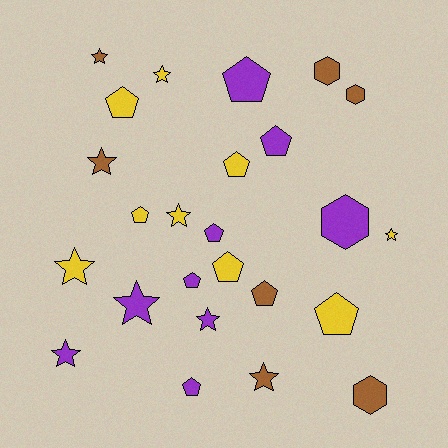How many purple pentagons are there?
There are 5 purple pentagons.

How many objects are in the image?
There are 25 objects.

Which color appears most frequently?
Purple, with 9 objects.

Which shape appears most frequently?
Pentagon, with 11 objects.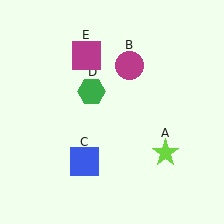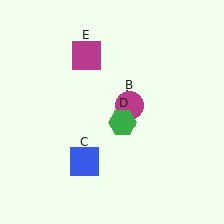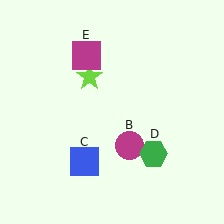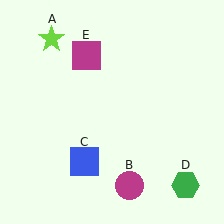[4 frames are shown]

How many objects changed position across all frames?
3 objects changed position: lime star (object A), magenta circle (object B), green hexagon (object D).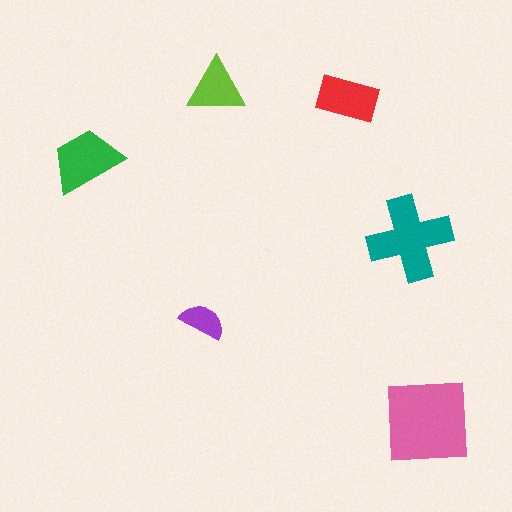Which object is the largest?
The pink square.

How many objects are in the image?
There are 6 objects in the image.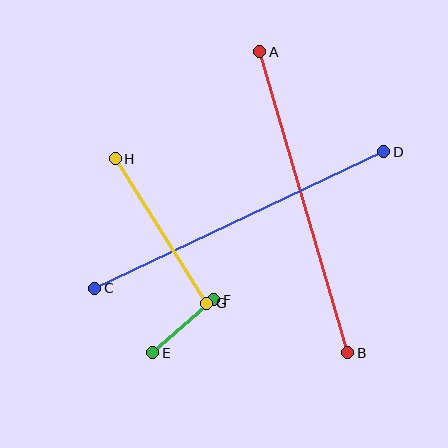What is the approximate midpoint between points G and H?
The midpoint is at approximately (161, 231) pixels.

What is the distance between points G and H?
The distance is approximately 171 pixels.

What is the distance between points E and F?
The distance is approximately 81 pixels.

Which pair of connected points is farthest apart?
Points C and D are farthest apart.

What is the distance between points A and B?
The distance is approximately 314 pixels.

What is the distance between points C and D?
The distance is approximately 320 pixels.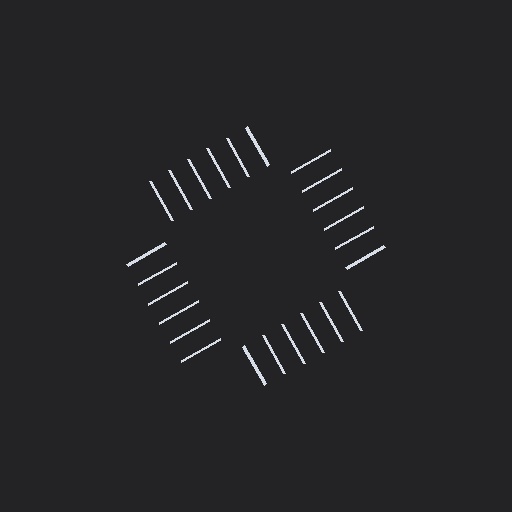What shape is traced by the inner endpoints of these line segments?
An illusory square — the line segments terminate on its edges but no continuous stroke is drawn.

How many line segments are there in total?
24 — 6 along each of the 4 edges.